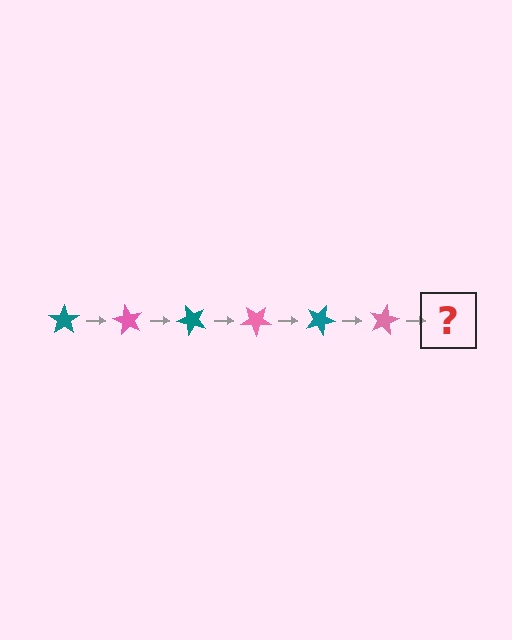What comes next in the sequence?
The next element should be a teal star, rotated 360 degrees from the start.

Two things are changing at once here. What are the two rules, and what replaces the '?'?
The two rules are that it rotates 60 degrees each step and the color cycles through teal and pink. The '?' should be a teal star, rotated 360 degrees from the start.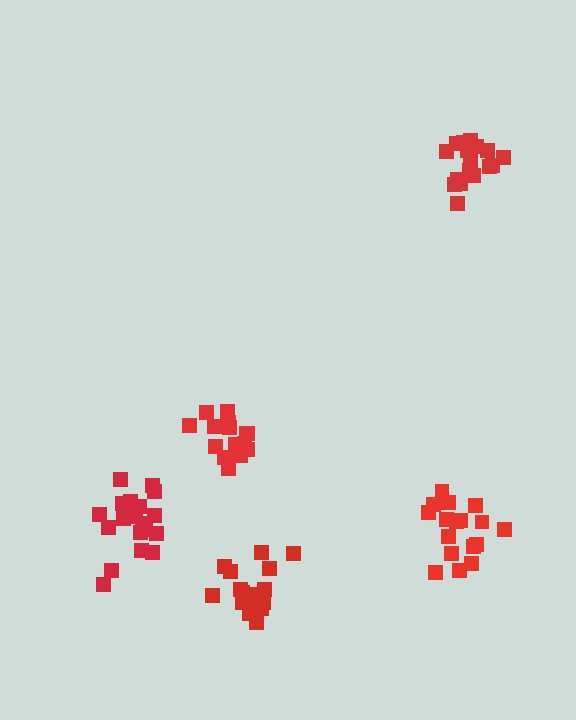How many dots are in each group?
Group 1: 16 dots, Group 2: 17 dots, Group 3: 19 dots, Group 4: 17 dots, Group 5: 18 dots (87 total).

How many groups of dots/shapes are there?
There are 5 groups.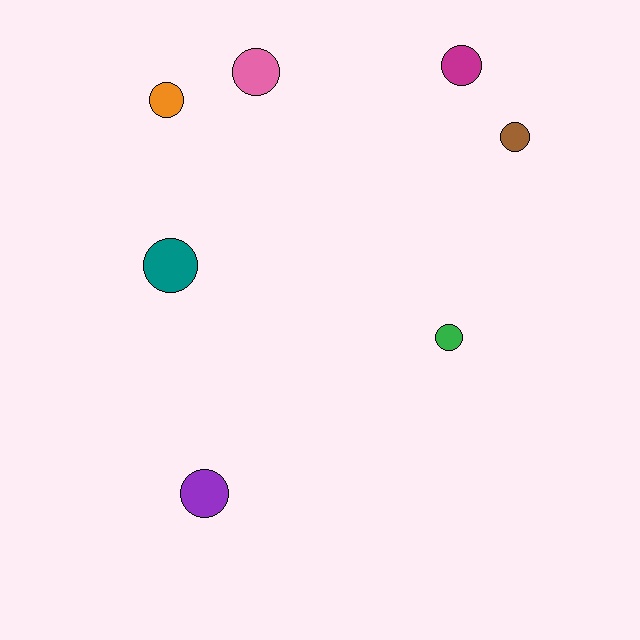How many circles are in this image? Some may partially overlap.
There are 7 circles.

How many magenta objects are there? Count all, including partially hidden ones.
There is 1 magenta object.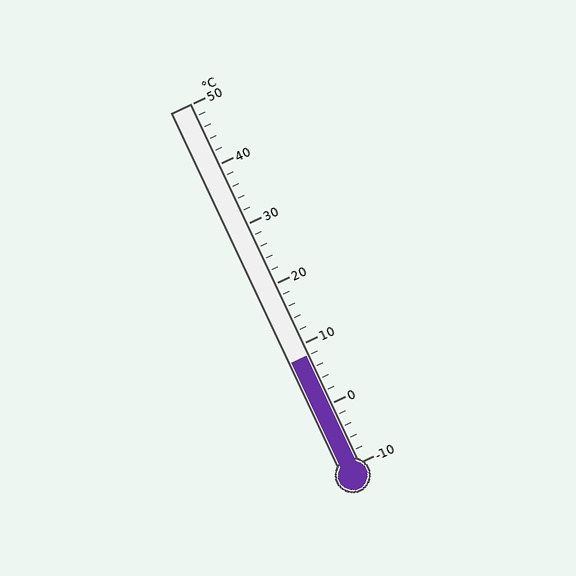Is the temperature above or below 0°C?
The temperature is above 0°C.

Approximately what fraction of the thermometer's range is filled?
The thermometer is filled to approximately 30% of its range.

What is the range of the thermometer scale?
The thermometer scale ranges from -10°C to 50°C.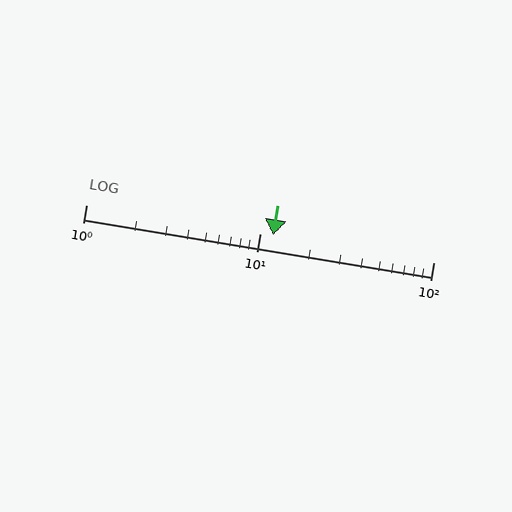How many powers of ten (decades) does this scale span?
The scale spans 2 decades, from 1 to 100.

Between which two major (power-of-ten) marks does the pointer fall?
The pointer is between 10 and 100.